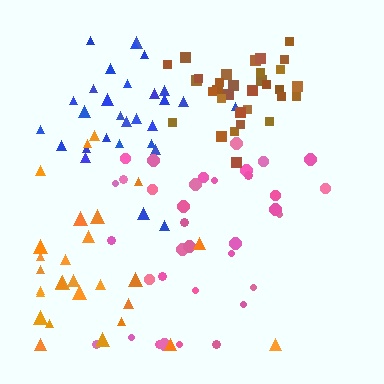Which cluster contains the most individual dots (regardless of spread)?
Pink (35).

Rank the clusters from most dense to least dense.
brown, blue, pink, orange.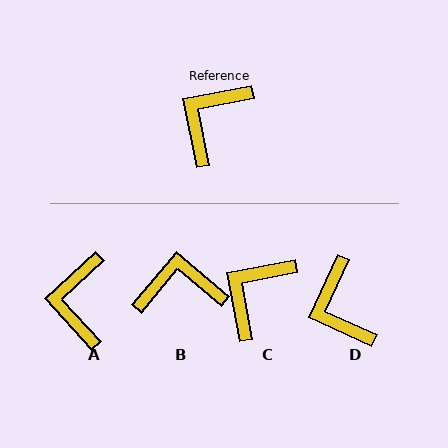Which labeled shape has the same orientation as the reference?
C.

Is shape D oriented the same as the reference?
No, it is off by about 54 degrees.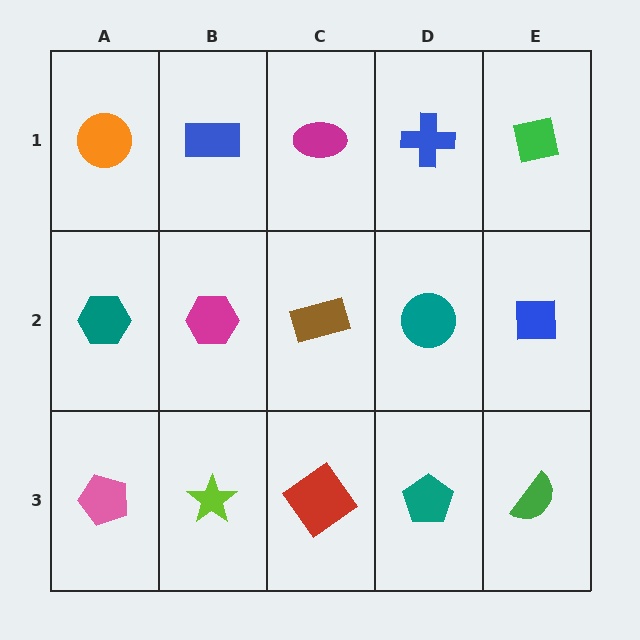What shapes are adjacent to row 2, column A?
An orange circle (row 1, column A), a pink pentagon (row 3, column A), a magenta hexagon (row 2, column B).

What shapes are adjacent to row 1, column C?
A brown rectangle (row 2, column C), a blue rectangle (row 1, column B), a blue cross (row 1, column D).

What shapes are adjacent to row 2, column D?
A blue cross (row 1, column D), a teal pentagon (row 3, column D), a brown rectangle (row 2, column C), a blue square (row 2, column E).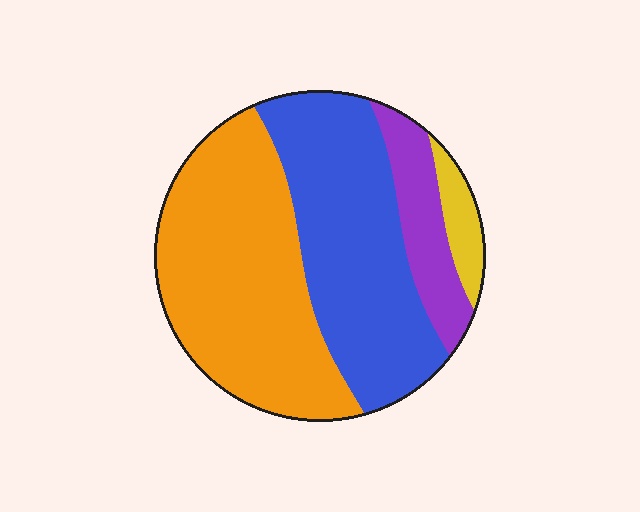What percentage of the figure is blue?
Blue covers roughly 40% of the figure.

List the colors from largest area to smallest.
From largest to smallest: orange, blue, purple, yellow.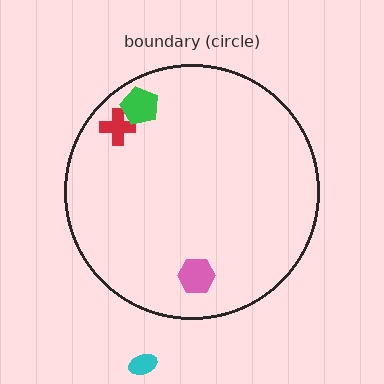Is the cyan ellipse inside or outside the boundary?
Outside.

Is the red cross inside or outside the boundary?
Inside.